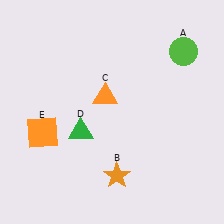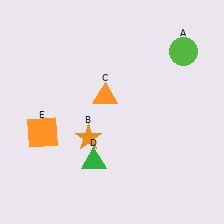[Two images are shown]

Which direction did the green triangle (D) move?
The green triangle (D) moved down.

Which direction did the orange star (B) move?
The orange star (B) moved up.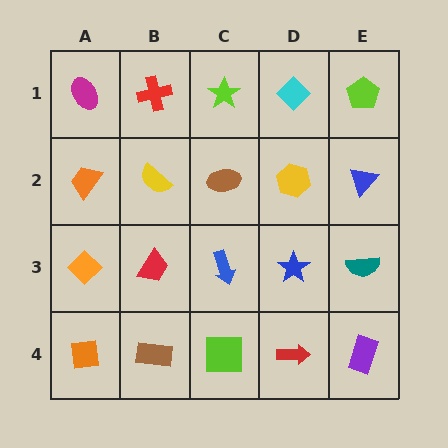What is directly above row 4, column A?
An orange diamond.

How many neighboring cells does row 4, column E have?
2.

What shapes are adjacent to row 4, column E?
A teal semicircle (row 3, column E), a red arrow (row 4, column D).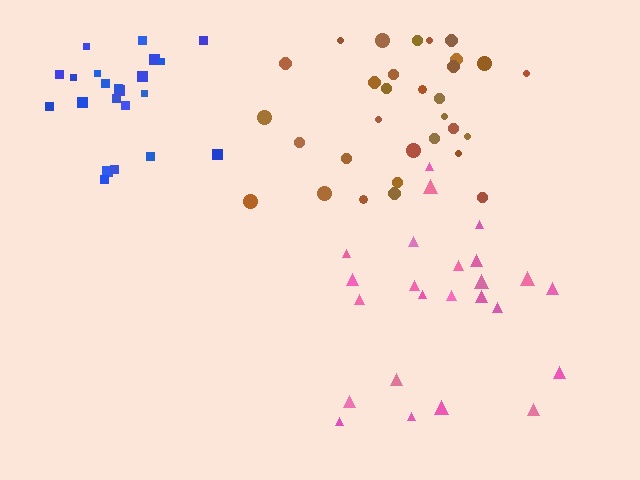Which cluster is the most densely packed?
Blue.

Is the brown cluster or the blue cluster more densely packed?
Blue.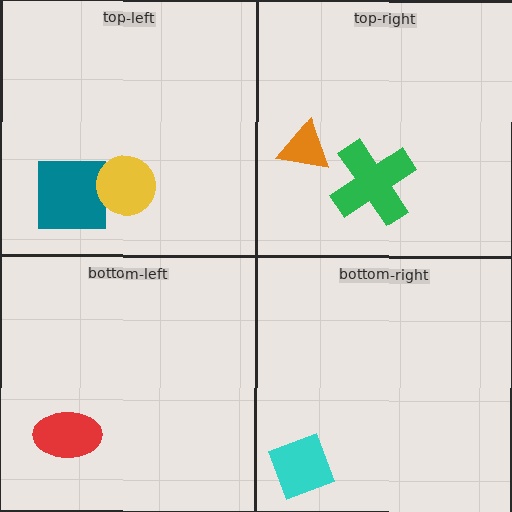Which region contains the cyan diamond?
The bottom-right region.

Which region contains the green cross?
The top-right region.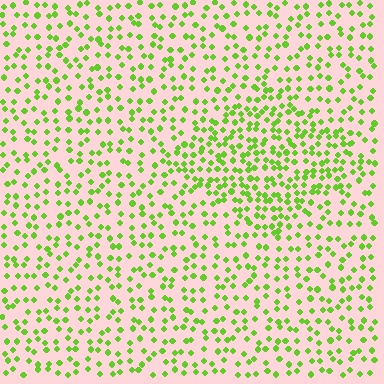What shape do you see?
I see a diamond.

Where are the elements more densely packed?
The elements are more densely packed inside the diamond boundary.